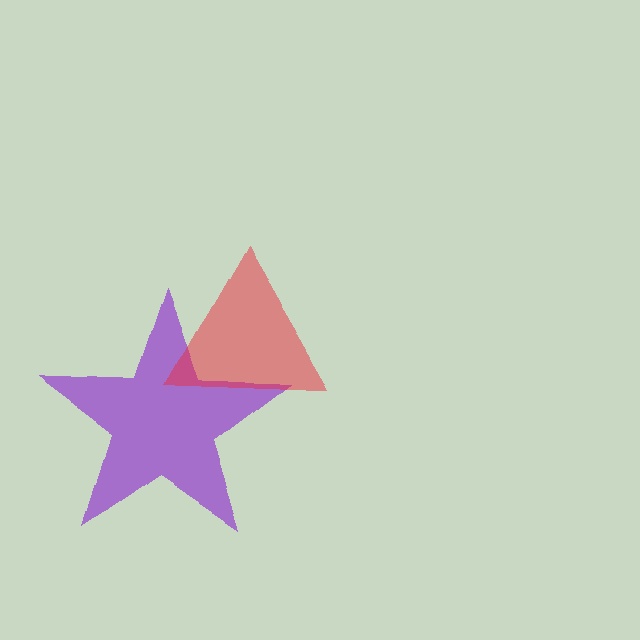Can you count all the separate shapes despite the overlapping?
Yes, there are 2 separate shapes.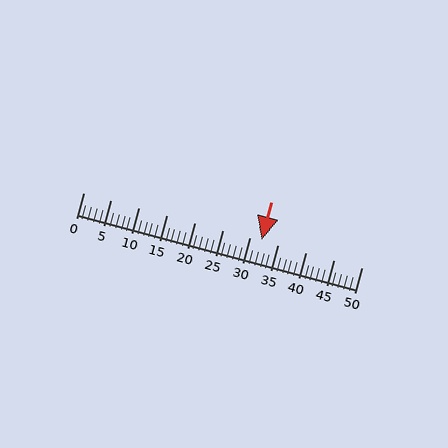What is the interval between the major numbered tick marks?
The major tick marks are spaced 5 units apart.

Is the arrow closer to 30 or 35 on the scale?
The arrow is closer to 30.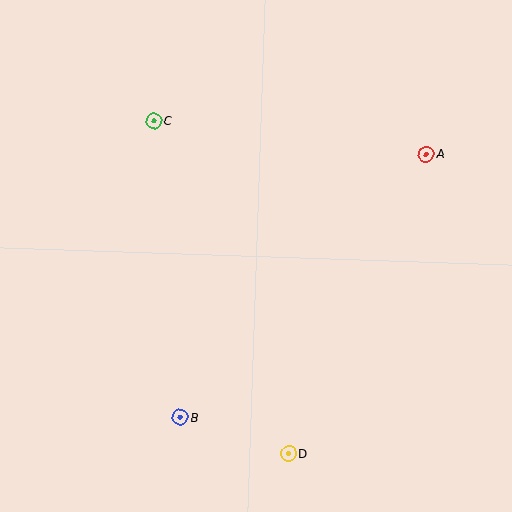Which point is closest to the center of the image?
Point C at (154, 121) is closest to the center.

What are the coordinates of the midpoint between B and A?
The midpoint between B and A is at (303, 286).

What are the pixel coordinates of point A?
Point A is at (426, 154).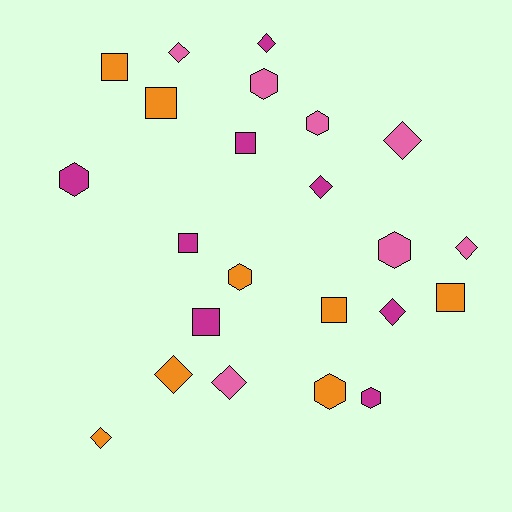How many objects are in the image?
There are 23 objects.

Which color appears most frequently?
Magenta, with 8 objects.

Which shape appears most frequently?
Diamond, with 9 objects.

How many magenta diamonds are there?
There are 3 magenta diamonds.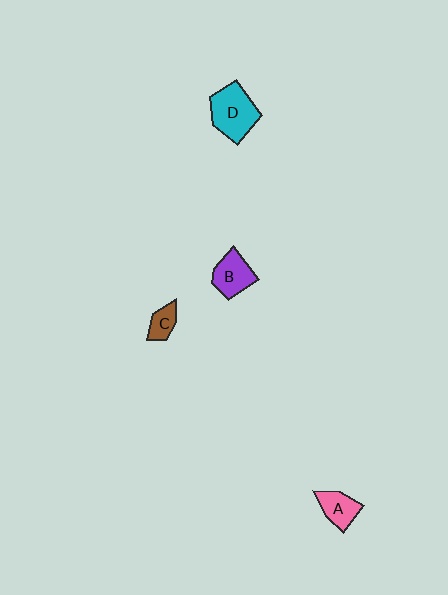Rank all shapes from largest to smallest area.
From largest to smallest: D (cyan), B (purple), A (pink), C (brown).